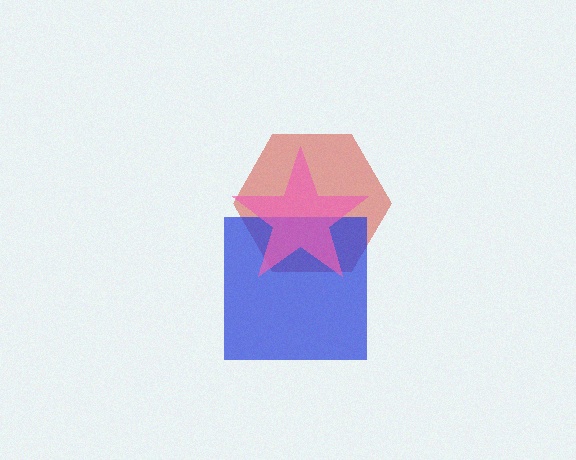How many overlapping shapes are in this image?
There are 3 overlapping shapes in the image.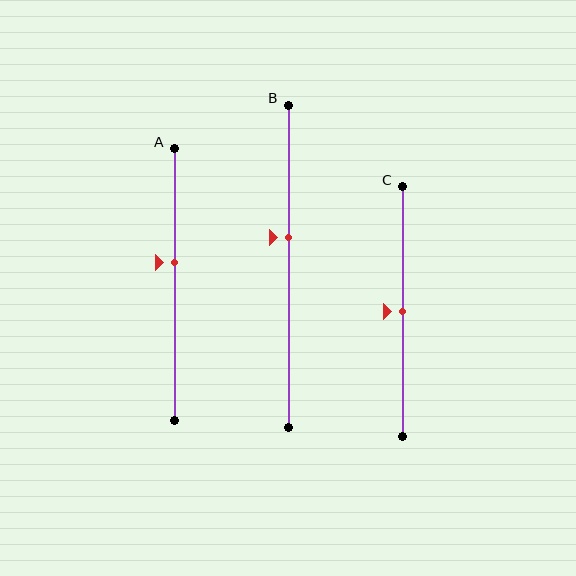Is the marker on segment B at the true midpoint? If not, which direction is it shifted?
No, the marker on segment B is shifted upward by about 9% of the segment length.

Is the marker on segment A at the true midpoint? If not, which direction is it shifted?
No, the marker on segment A is shifted upward by about 8% of the segment length.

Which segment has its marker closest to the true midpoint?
Segment C has its marker closest to the true midpoint.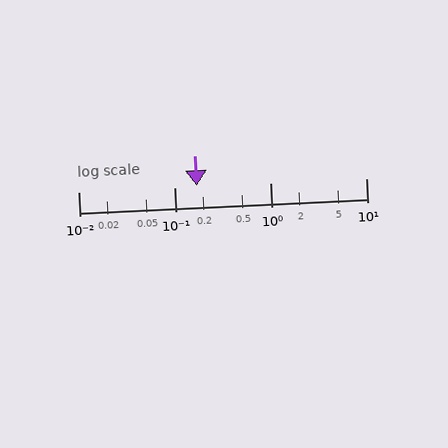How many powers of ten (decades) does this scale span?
The scale spans 3 decades, from 0.01 to 10.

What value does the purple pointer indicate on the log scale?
The pointer indicates approximately 0.17.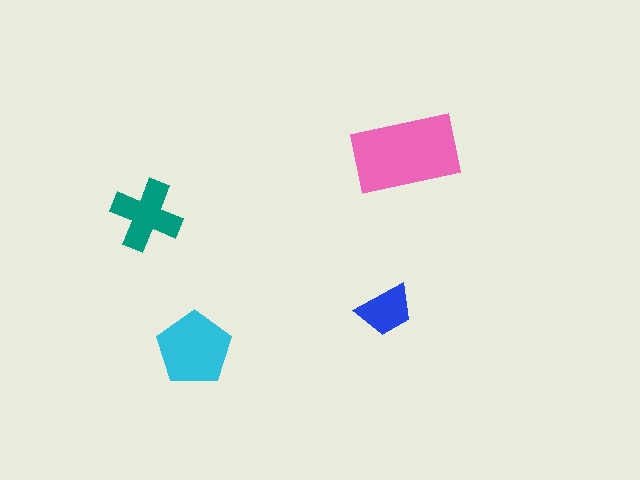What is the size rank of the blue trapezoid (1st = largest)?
4th.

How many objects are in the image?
There are 4 objects in the image.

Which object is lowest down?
The cyan pentagon is bottommost.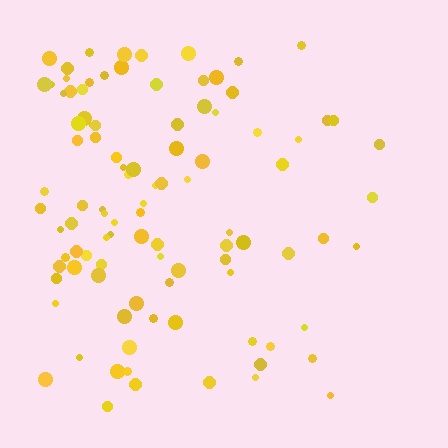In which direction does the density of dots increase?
From right to left, with the left side densest.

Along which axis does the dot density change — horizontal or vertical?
Horizontal.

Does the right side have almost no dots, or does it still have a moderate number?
Still a moderate number, just noticeably fewer than the left.